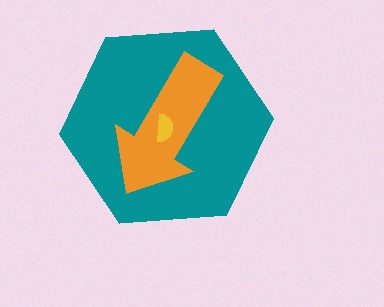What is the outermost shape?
The teal hexagon.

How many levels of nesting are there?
3.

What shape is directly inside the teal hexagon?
The orange arrow.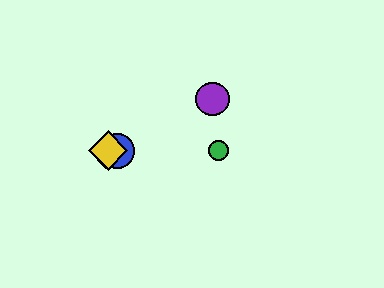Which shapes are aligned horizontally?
The red diamond, the blue circle, the green circle, the yellow diamond are aligned horizontally.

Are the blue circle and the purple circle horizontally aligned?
No, the blue circle is at y≈151 and the purple circle is at y≈99.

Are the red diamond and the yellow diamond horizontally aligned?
Yes, both are at y≈151.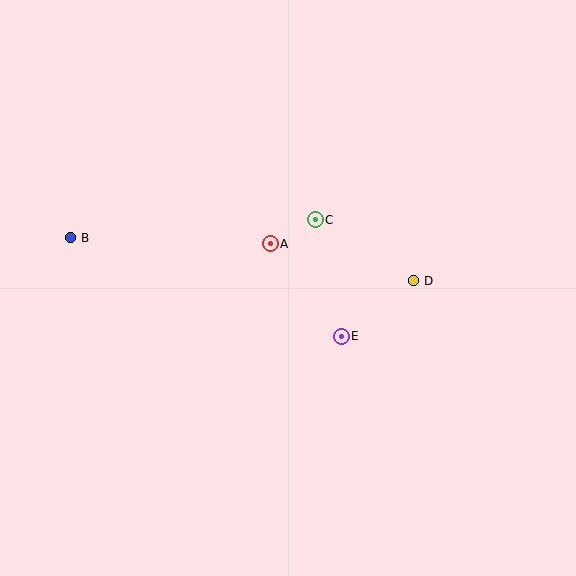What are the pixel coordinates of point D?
Point D is at (414, 281).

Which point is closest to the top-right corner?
Point D is closest to the top-right corner.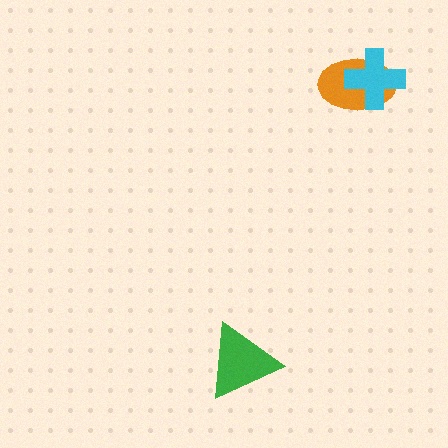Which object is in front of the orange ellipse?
The cyan cross is in front of the orange ellipse.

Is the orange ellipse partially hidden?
Yes, it is partially covered by another shape.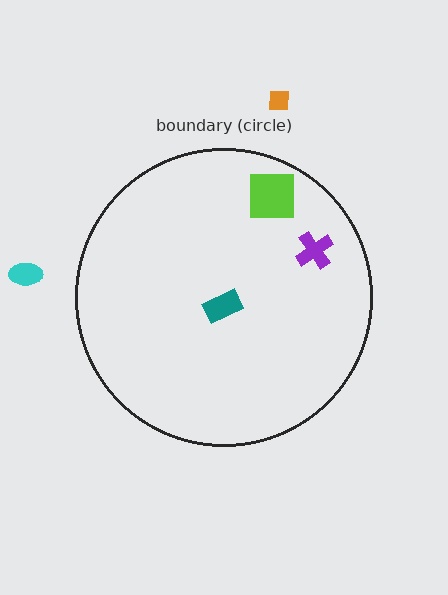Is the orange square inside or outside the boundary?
Outside.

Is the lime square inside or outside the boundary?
Inside.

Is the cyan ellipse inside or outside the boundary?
Outside.